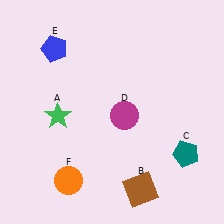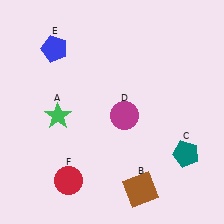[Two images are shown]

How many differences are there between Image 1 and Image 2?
There is 1 difference between the two images.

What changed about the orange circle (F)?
In Image 1, F is orange. In Image 2, it changed to red.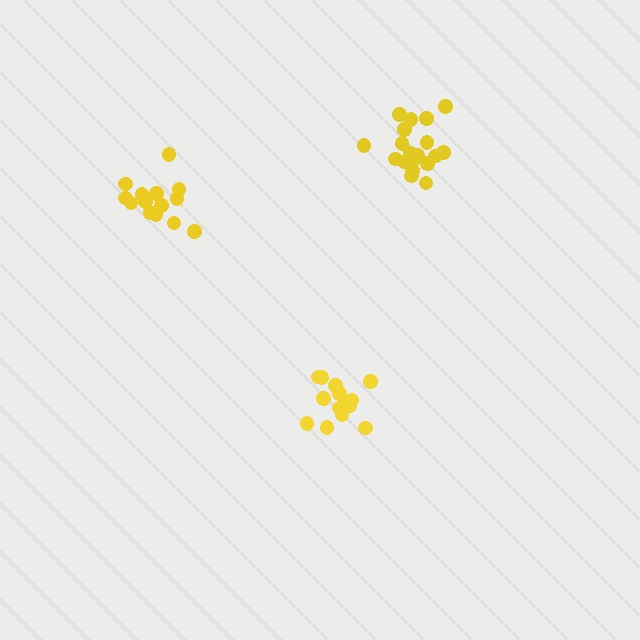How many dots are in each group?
Group 1: 14 dots, Group 2: 19 dots, Group 3: 14 dots (47 total).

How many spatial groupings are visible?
There are 3 spatial groupings.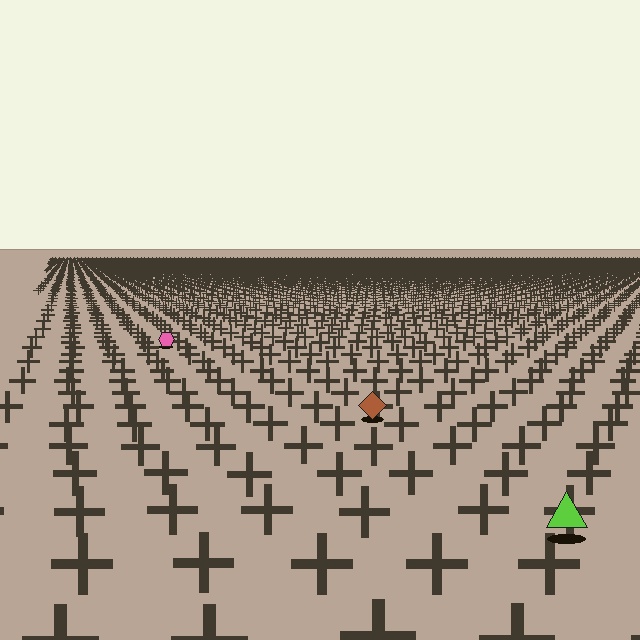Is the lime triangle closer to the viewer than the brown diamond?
Yes. The lime triangle is closer — you can tell from the texture gradient: the ground texture is coarser near it.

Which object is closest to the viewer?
The lime triangle is closest. The texture marks near it are larger and more spread out.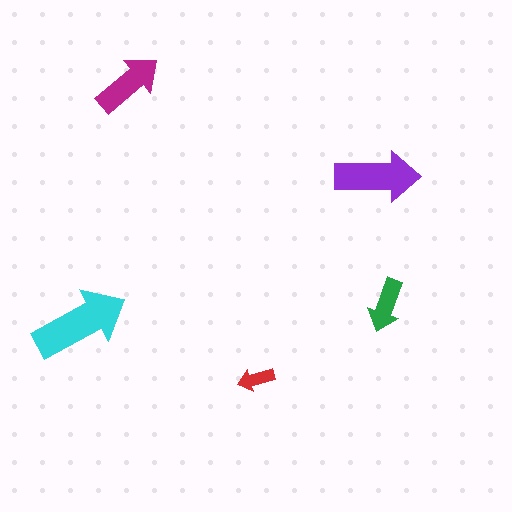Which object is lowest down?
The red arrow is bottommost.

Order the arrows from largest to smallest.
the cyan one, the purple one, the magenta one, the green one, the red one.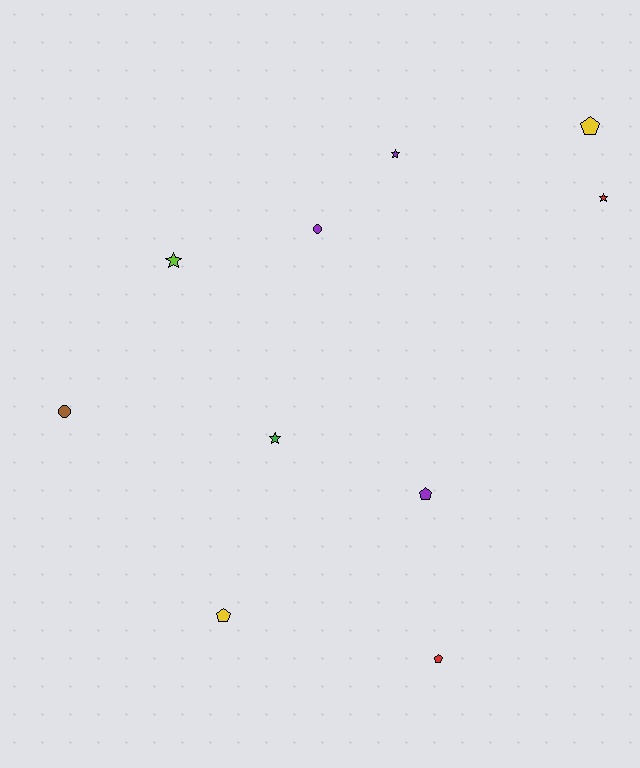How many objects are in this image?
There are 10 objects.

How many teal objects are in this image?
There are no teal objects.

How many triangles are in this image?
There are no triangles.